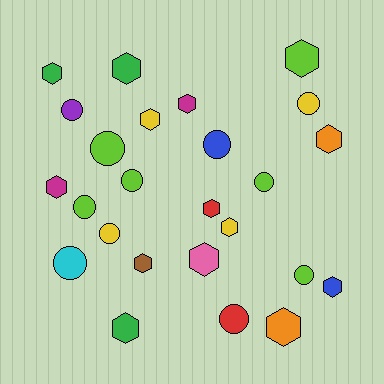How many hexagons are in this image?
There are 14 hexagons.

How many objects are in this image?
There are 25 objects.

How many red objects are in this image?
There are 2 red objects.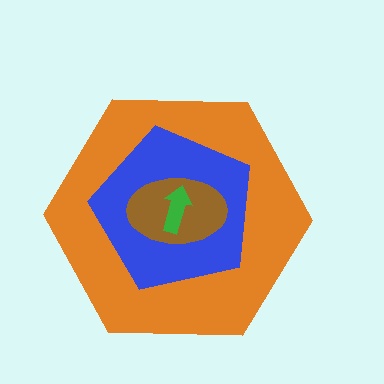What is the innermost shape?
The green arrow.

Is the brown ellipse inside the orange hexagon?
Yes.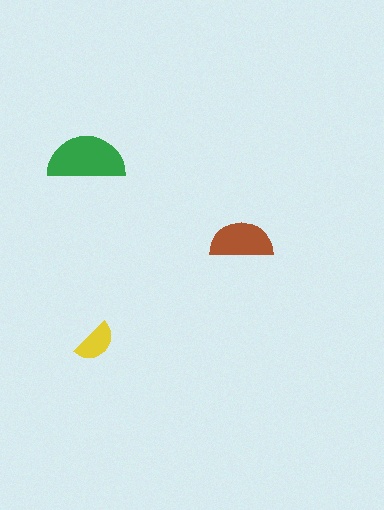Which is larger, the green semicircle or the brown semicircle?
The green one.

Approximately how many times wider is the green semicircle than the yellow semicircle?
About 2 times wider.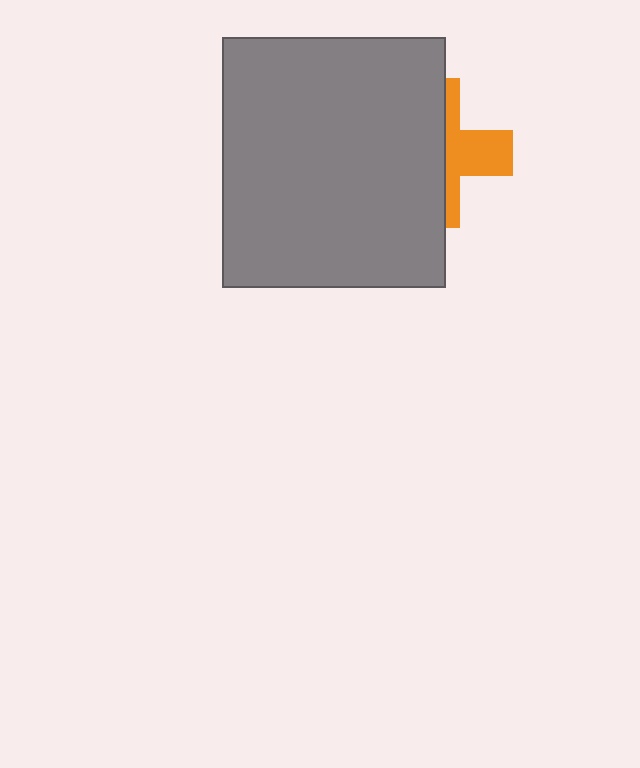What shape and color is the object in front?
The object in front is a gray rectangle.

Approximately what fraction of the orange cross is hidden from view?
Roughly 60% of the orange cross is hidden behind the gray rectangle.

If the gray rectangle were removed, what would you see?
You would see the complete orange cross.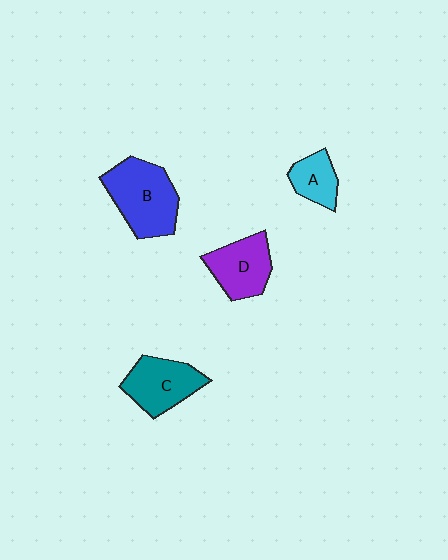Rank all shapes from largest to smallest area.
From largest to smallest: B (blue), C (teal), D (purple), A (cyan).